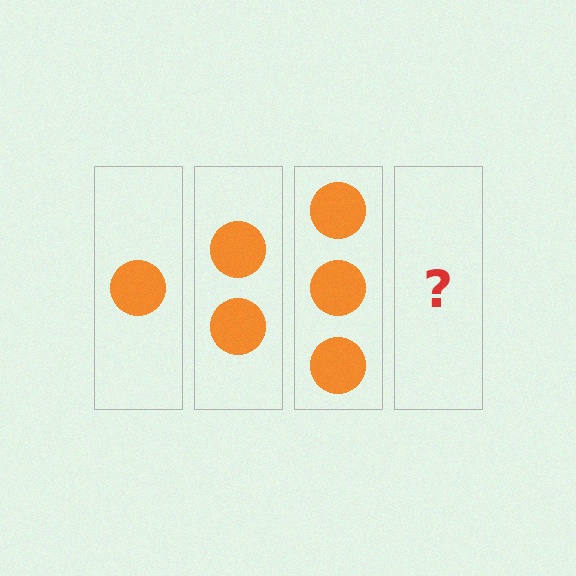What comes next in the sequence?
The next element should be 4 circles.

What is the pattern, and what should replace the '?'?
The pattern is that each step adds one more circle. The '?' should be 4 circles.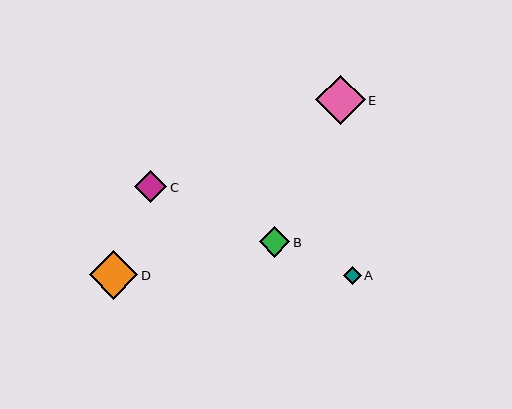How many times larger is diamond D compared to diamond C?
Diamond D is approximately 1.5 times the size of diamond C.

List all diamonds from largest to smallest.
From largest to smallest: E, D, C, B, A.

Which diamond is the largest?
Diamond E is the largest with a size of approximately 50 pixels.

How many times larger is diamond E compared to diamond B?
Diamond E is approximately 1.6 times the size of diamond B.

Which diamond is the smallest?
Diamond A is the smallest with a size of approximately 18 pixels.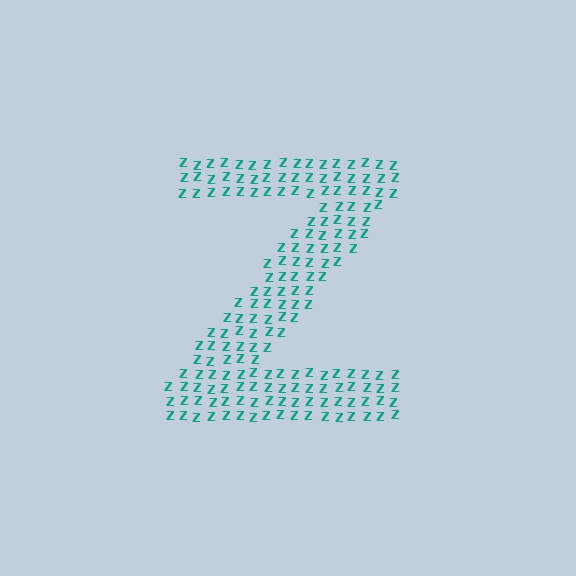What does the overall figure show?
The overall figure shows the letter Z.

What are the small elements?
The small elements are letter Z's.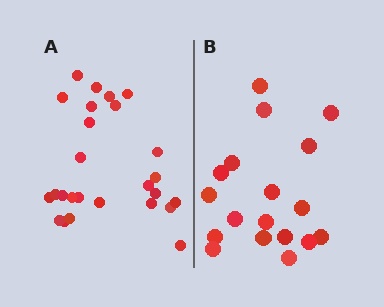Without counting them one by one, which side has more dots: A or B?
Region A (the left region) has more dots.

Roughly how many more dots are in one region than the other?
Region A has roughly 8 or so more dots than region B.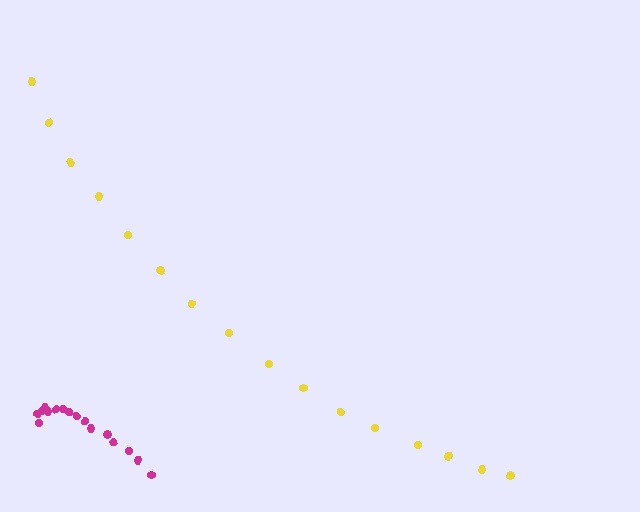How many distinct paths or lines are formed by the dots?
There are 2 distinct paths.